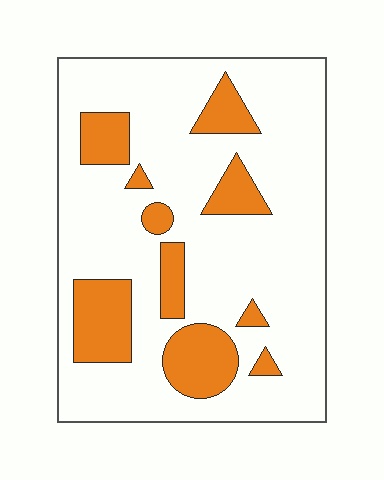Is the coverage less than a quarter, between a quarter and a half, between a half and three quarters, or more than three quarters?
Less than a quarter.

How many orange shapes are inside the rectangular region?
10.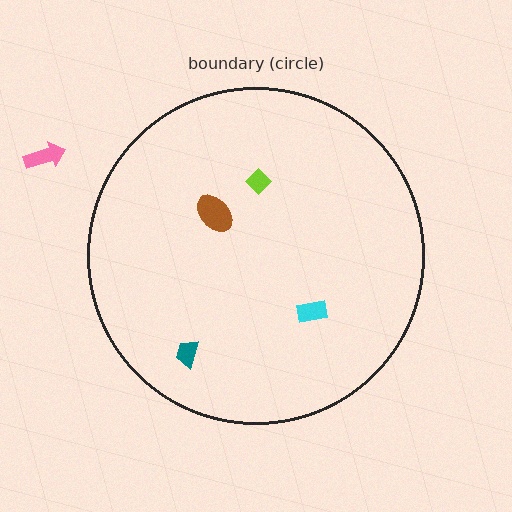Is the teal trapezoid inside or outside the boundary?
Inside.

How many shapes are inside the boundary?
4 inside, 1 outside.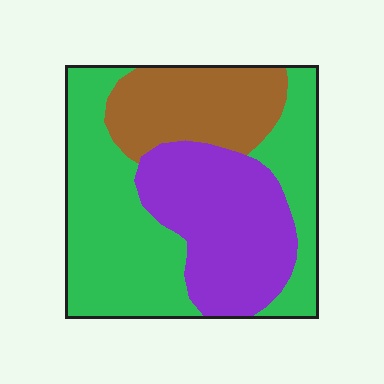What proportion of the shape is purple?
Purple covers about 30% of the shape.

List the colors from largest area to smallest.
From largest to smallest: green, purple, brown.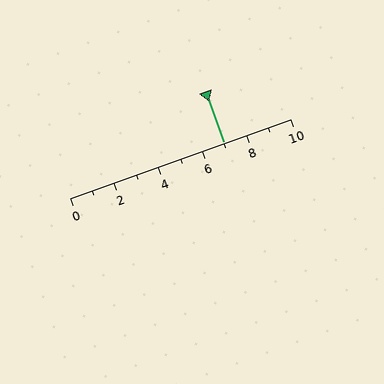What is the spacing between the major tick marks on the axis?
The major ticks are spaced 2 apart.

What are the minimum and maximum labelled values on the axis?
The axis runs from 0 to 10.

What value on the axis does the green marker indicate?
The marker indicates approximately 7.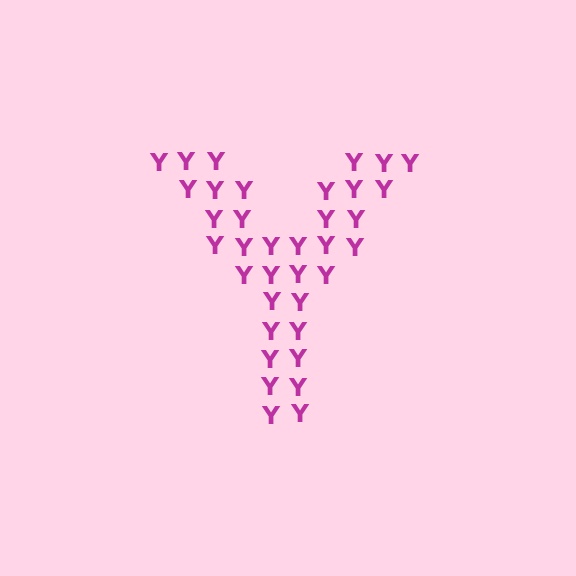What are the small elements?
The small elements are letter Y's.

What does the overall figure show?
The overall figure shows the letter Y.